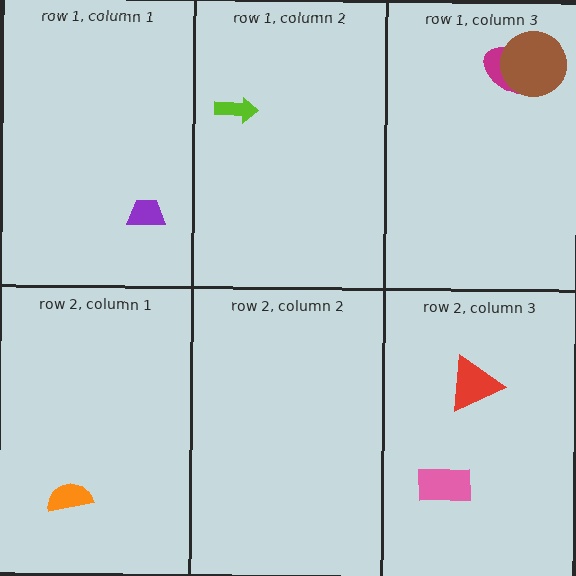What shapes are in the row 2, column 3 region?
The red triangle, the pink rectangle.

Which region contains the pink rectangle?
The row 2, column 3 region.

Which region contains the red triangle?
The row 2, column 3 region.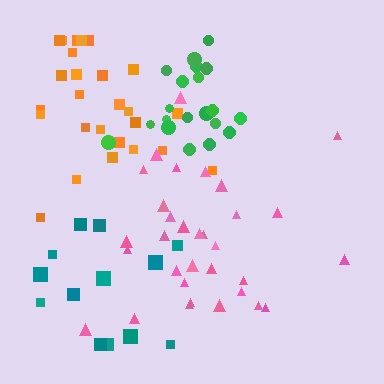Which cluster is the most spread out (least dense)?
Teal.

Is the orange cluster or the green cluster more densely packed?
Green.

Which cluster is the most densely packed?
Green.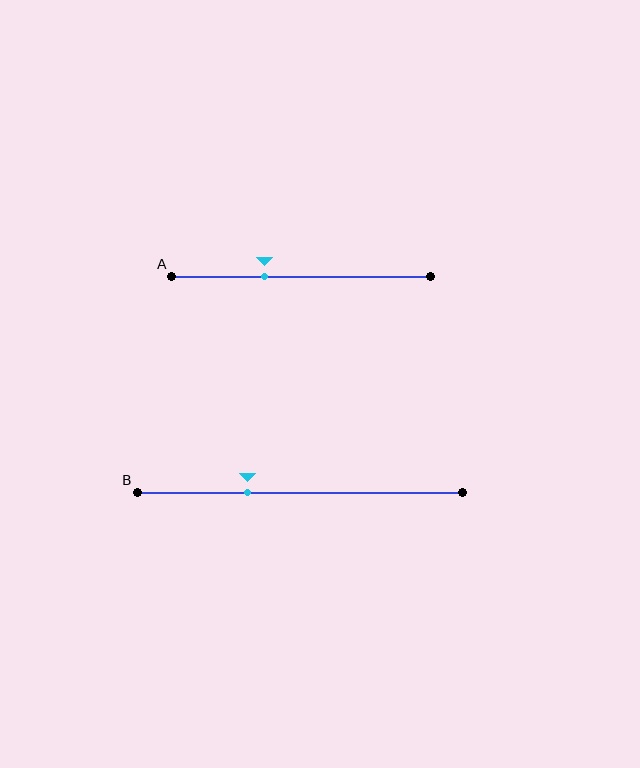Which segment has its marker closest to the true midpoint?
Segment A has its marker closest to the true midpoint.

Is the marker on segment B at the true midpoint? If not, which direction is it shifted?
No, the marker on segment B is shifted to the left by about 16% of the segment length.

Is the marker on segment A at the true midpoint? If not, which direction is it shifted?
No, the marker on segment A is shifted to the left by about 14% of the segment length.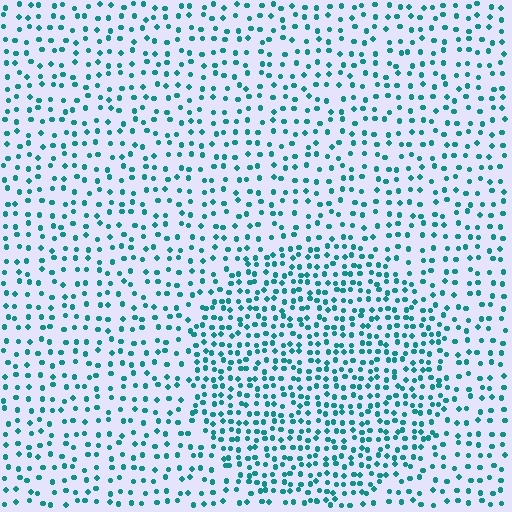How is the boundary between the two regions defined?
The boundary is defined by a change in element density (approximately 1.8x ratio). All elements are the same color, size, and shape.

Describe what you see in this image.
The image contains small teal elements arranged at two different densities. A circle-shaped region is visible where the elements are more densely packed than the surrounding area.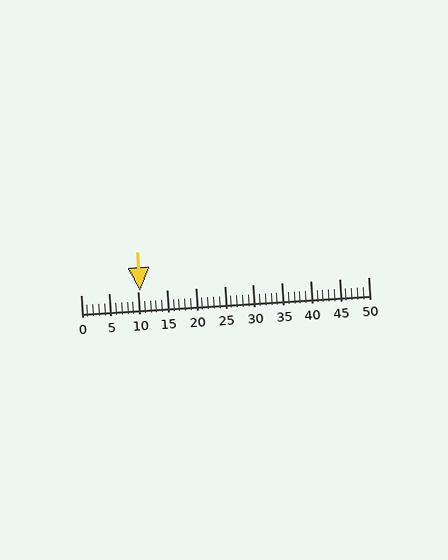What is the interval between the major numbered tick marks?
The major tick marks are spaced 5 units apart.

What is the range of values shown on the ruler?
The ruler shows values from 0 to 50.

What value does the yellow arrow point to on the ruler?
The yellow arrow points to approximately 10.